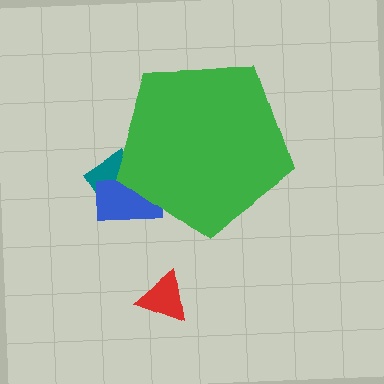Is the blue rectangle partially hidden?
Yes, the blue rectangle is partially hidden behind the green pentagon.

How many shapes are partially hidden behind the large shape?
2 shapes are partially hidden.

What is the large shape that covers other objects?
A green pentagon.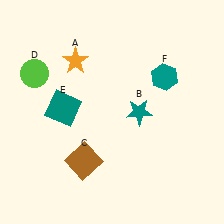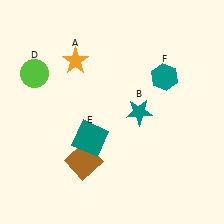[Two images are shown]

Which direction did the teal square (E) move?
The teal square (E) moved down.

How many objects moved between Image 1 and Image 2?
1 object moved between the two images.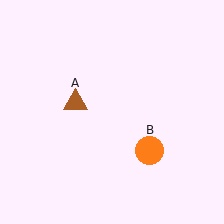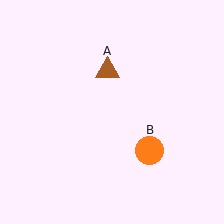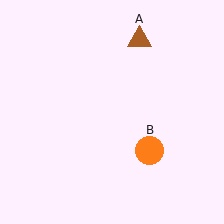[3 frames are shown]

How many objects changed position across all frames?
1 object changed position: brown triangle (object A).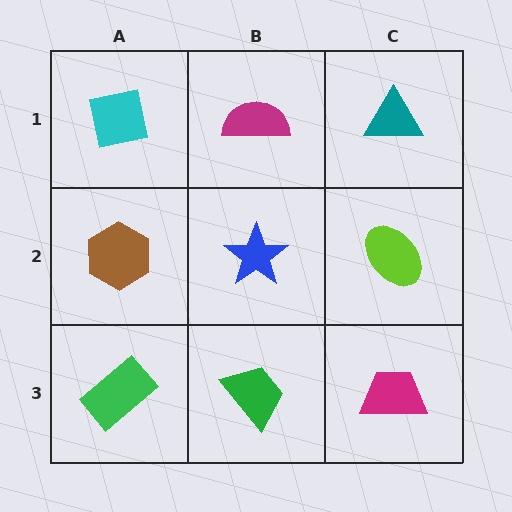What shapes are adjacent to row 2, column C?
A teal triangle (row 1, column C), a magenta trapezoid (row 3, column C), a blue star (row 2, column B).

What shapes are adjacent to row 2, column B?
A magenta semicircle (row 1, column B), a green trapezoid (row 3, column B), a brown hexagon (row 2, column A), a lime ellipse (row 2, column C).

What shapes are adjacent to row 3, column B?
A blue star (row 2, column B), a green rectangle (row 3, column A), a magenta trapezoid (row 3, column C).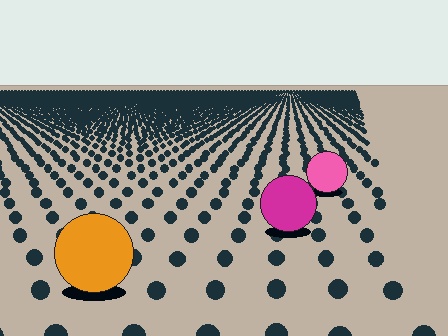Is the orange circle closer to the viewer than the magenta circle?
Yes. The orange circle is closer — you can tell from the texture gradient: the ground texture is coarser near it.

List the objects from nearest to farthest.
From nearest to farthest: the orange circle, the magenta circle, the pink circle.